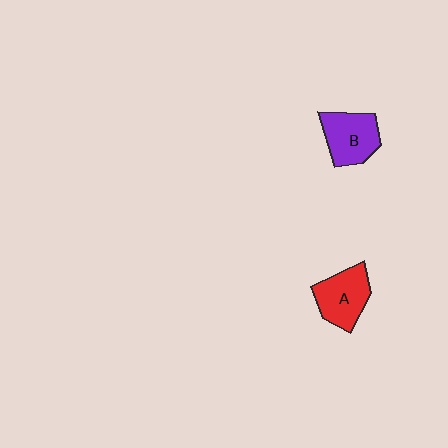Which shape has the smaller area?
Shape A (red).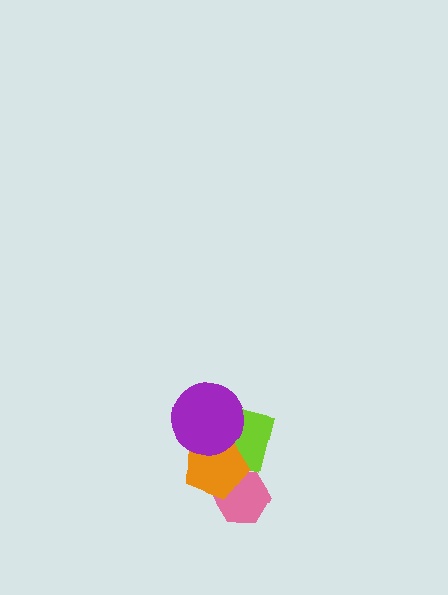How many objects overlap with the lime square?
3 objects overlap with the lime square.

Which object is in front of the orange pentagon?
The purple circle is in front of the orange pentagon.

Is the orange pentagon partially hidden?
Yes, it is partially covered by another shape.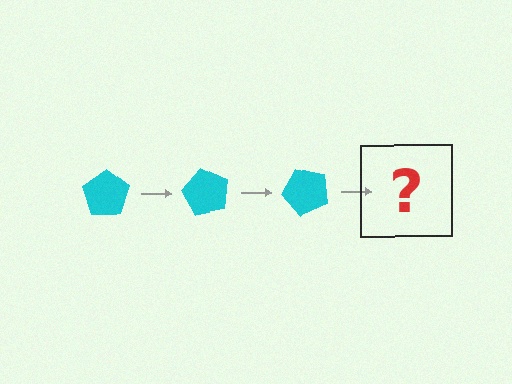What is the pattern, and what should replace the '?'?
The pattern is that the pentagon rotates 60 degrees each step. The '?' should be a cyan pentagon rotated 180 degrees.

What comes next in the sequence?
The next element should be a cyan pentagon rotated 180 degrees.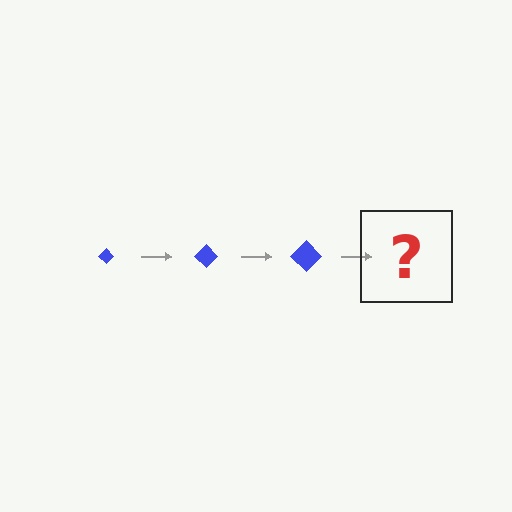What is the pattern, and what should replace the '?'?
The pattern is that the diamond gets progressively larger each step. The '?' should be a blue diamond, larger than the previous one.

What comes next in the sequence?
The next element should be a blue diamond, larger than the previous one.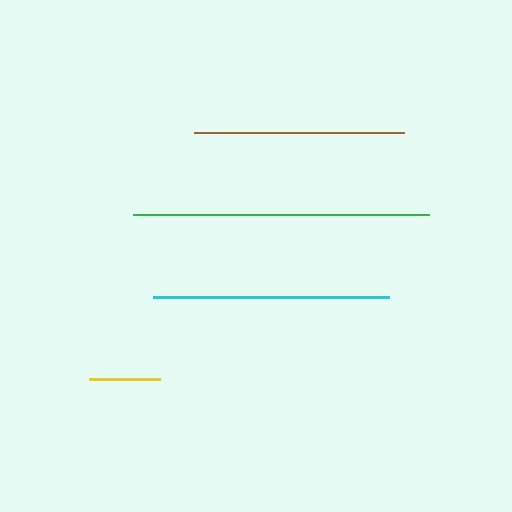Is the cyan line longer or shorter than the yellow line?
The cyan line is longer than the yellow line.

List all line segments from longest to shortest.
From longest to shortest: green, cyan, brown, yellow.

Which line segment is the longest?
The green line is the longest at approximately 296 pixels.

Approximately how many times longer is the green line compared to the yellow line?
The green line is approximately 4.2 times the length of the yellow line.